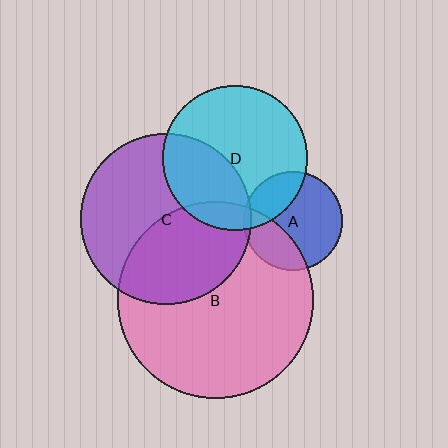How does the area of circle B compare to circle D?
Approximately 1.8 times.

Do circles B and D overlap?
Yes.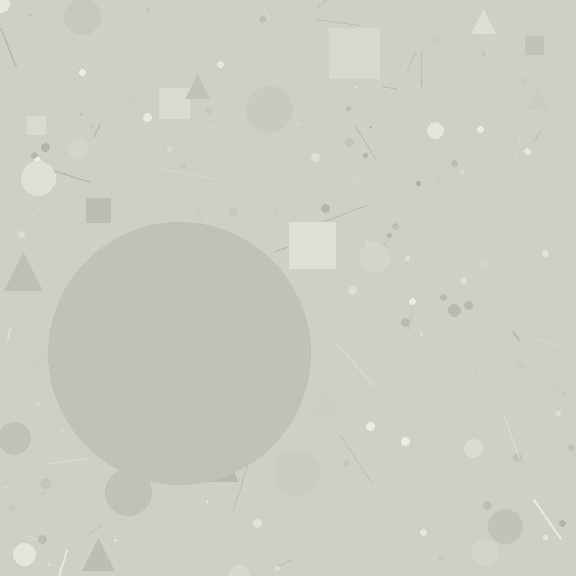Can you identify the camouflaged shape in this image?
The camouflaged shape is a circle.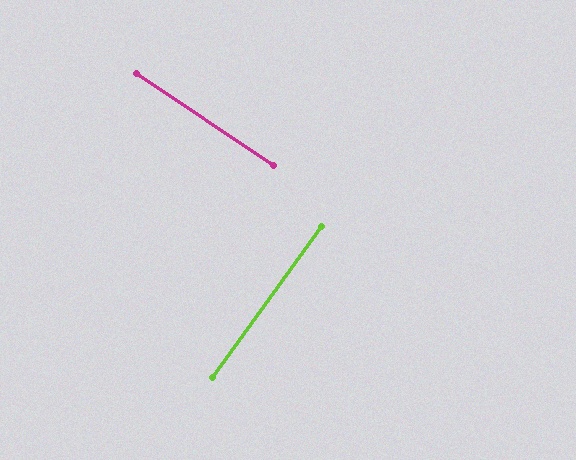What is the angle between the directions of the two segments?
Approximately 88 degrees.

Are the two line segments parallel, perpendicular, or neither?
Perpendicular — they meet at approximately 88°.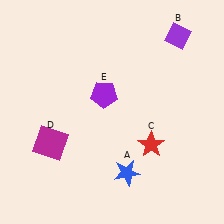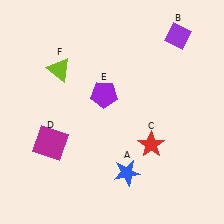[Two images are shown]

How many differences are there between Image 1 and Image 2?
There is 1 difference between the two images.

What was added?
A lime triangle (F) was added in Image 2.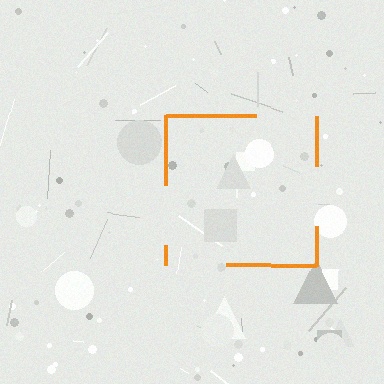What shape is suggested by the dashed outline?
The dashed outline suggests a square.